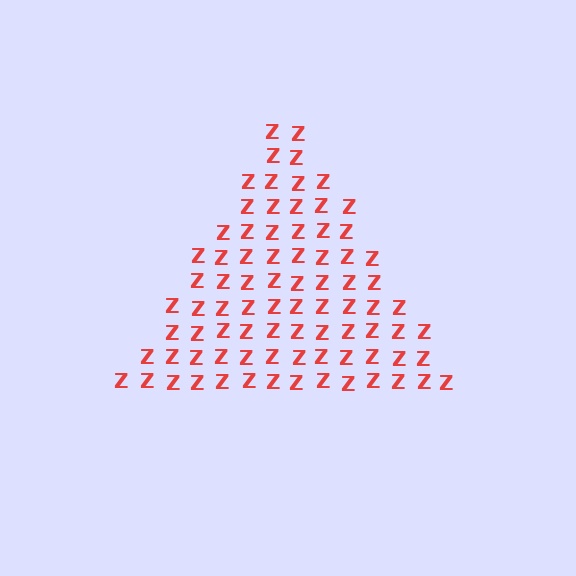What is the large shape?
The large shape is a triangle.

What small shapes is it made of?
It is made of small letter Z's.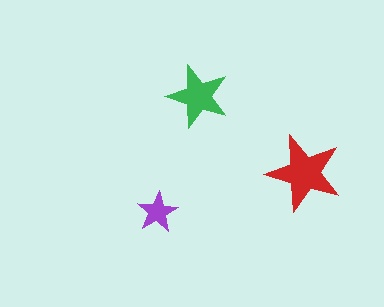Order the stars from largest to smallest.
the red one, the green one, the purple one.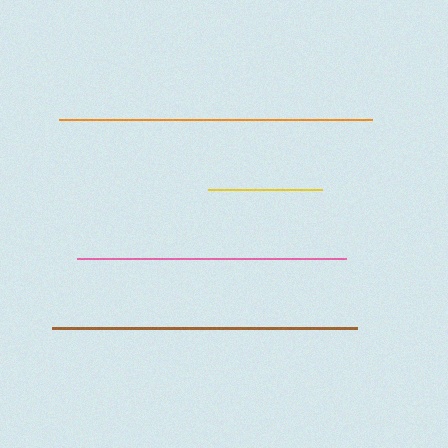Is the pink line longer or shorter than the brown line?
The brown line is longer than the pink line.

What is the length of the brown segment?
The brown segment is approximately 305 pixels long.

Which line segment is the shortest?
The yellow line is the shortest at approximately 114 pixels.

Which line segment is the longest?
The orange line is the longest at approximately 313 pixels.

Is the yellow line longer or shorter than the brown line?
The brown line is longer than the yellow line.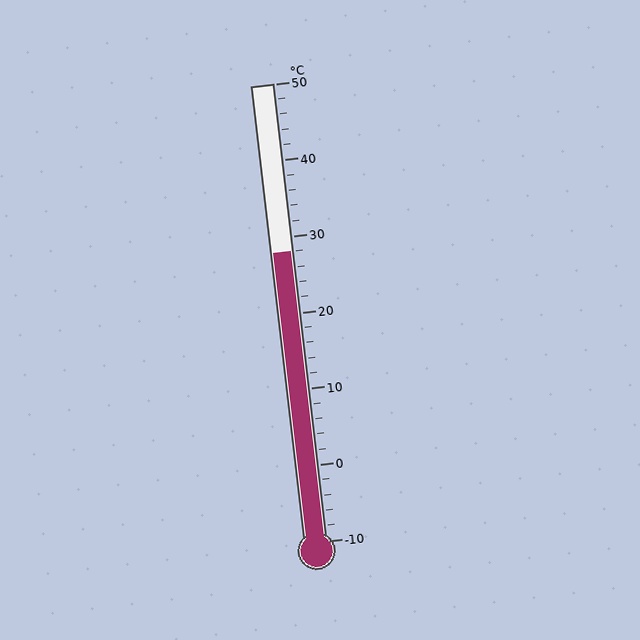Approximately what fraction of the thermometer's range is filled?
The thermometer is filled to approximately 65% of its range.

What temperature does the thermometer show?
The thermometer shows approximately 28°C.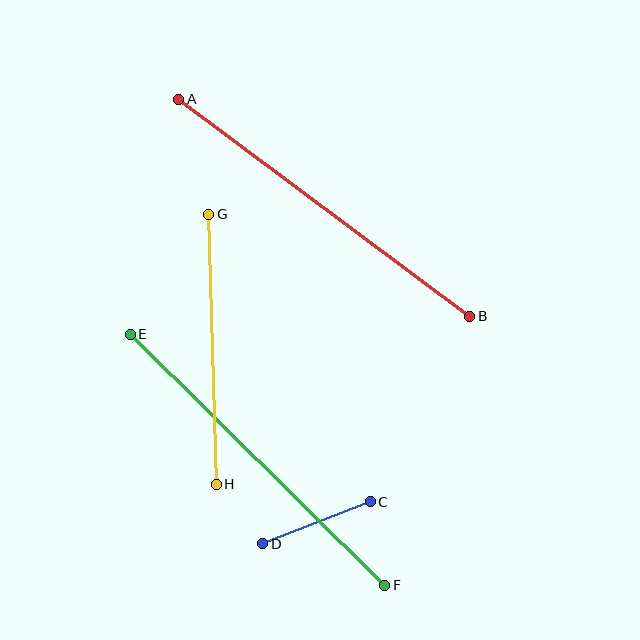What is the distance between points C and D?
The distance is approximately 115 pixels.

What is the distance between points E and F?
The distance is approximately 358 pixels.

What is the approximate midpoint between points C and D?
The midpoint is at approximately (316, 523) pixels.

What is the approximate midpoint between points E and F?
The midpoint is at approximately (258, 460) pixels.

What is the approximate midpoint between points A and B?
The midpoint is at approximately (324, 208) pixels.